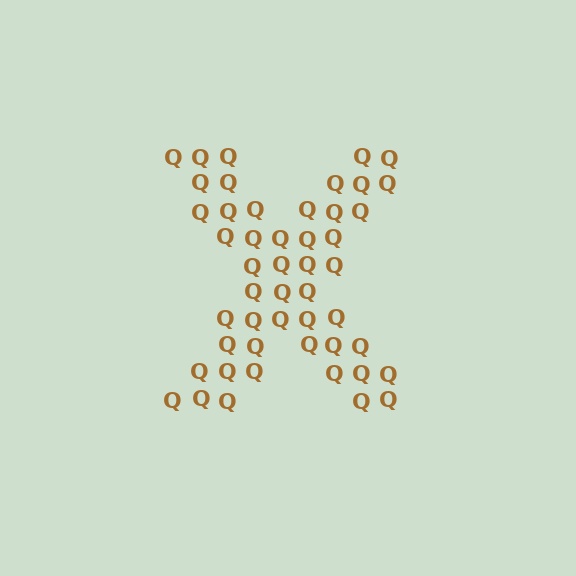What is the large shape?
The large shape is the letter X.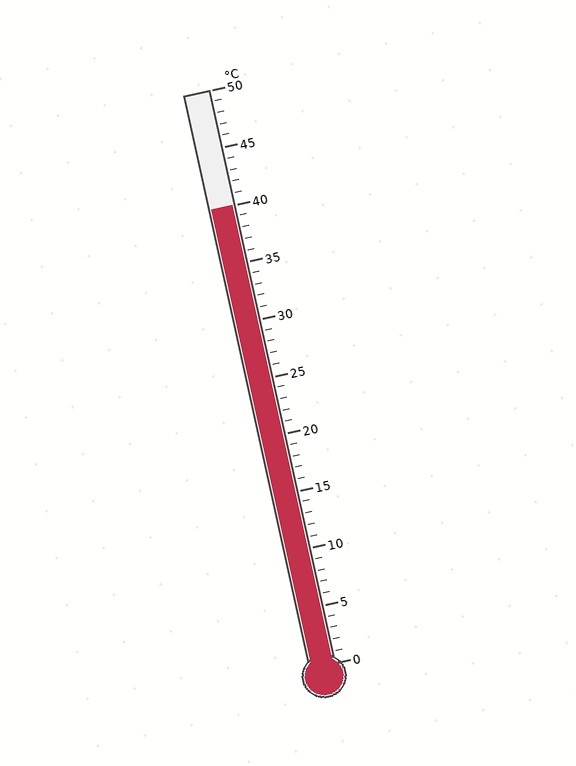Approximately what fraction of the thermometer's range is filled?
The thermometer is filled to approximately 80% of its range.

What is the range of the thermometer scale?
The thermometer scale ranges from 0°C to 50°C.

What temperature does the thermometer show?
The thermometer shows approximately 40°C.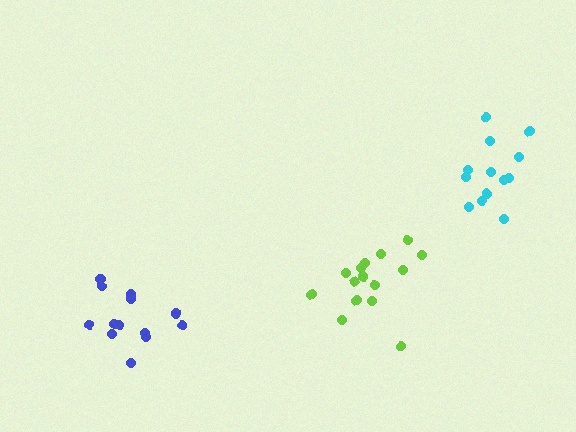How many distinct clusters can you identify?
There are 3 distinct clusters.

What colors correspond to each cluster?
The clusters are colored: lime, cyan, blue.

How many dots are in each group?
Group 1: 15 dots, Group 2: 13 dots, Group 3: 13 dots (41 total).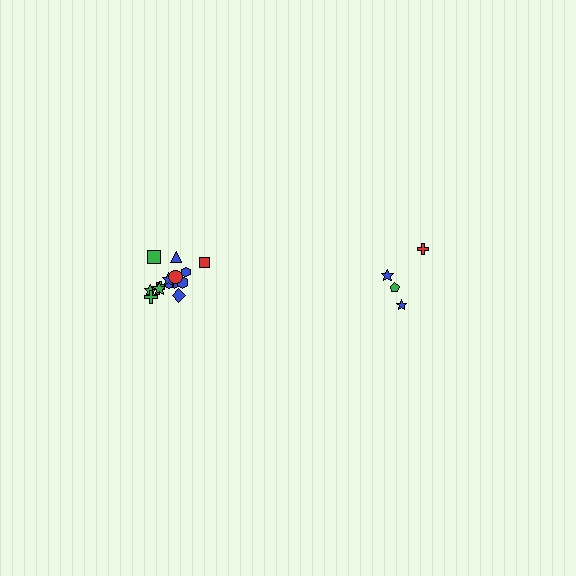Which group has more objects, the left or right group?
The left group.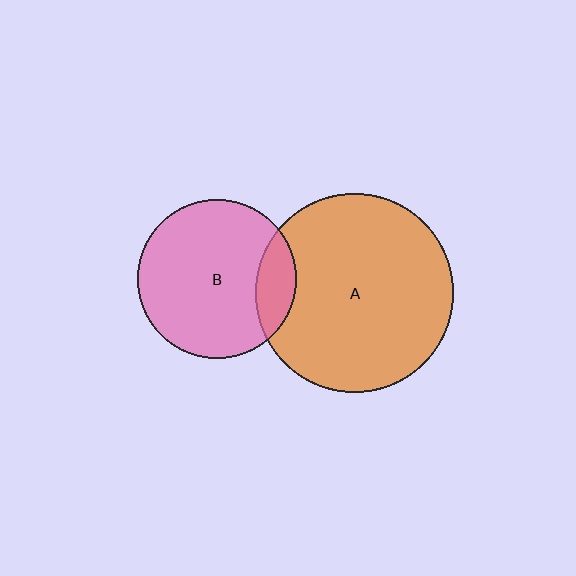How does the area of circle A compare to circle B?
Approximately 1.6 times.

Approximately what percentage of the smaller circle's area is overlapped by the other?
Approximately 15%.